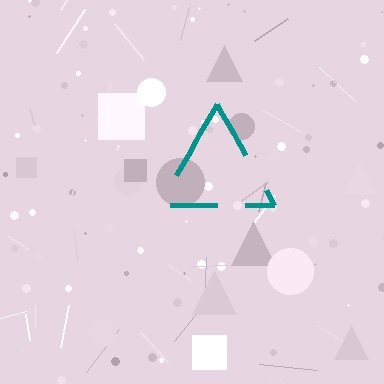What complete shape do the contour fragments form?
The contour fragments form a triangle.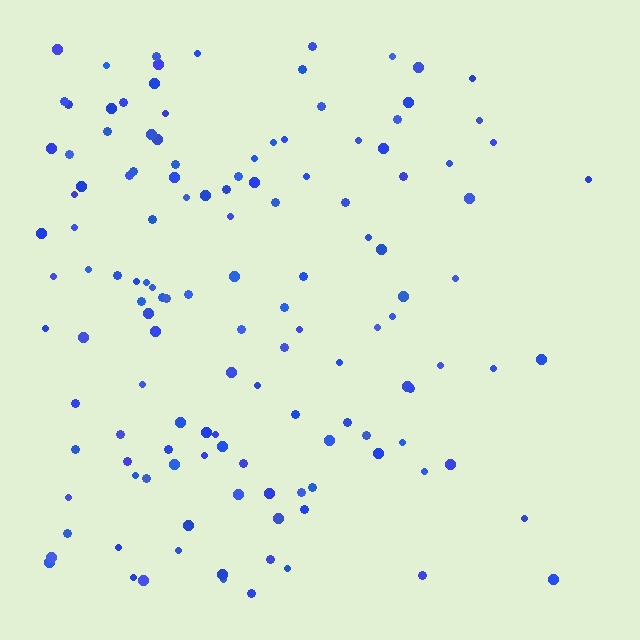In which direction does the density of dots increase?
From right to left, with the left side densest.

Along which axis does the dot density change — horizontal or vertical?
Horizontal.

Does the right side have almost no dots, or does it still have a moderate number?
Still a moderate number, just noticeably fewer than the left.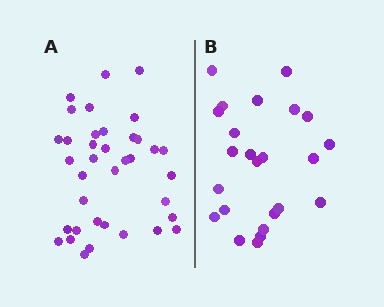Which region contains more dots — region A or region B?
Region A (the left region) has more dots.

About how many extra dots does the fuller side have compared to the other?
Region A has approximately 15 more dots than region B.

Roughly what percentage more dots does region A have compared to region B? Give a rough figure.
About 55% more.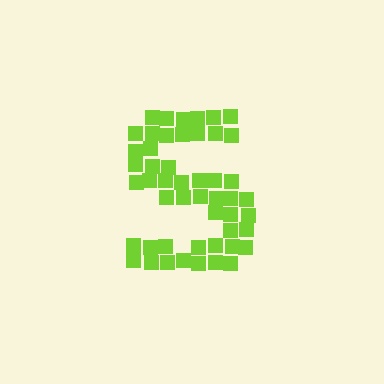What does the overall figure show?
The overall figure shows the letter S.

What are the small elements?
The small elements are squares.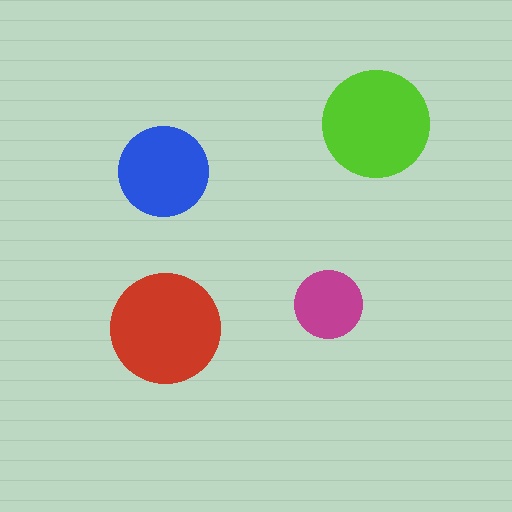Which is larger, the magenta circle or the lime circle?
The lime one.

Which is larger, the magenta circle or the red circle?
The red one.